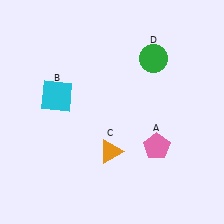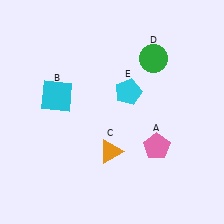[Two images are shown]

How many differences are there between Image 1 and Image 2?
There is 1 difference between the two images.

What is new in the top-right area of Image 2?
A cyan pentagon (E) was added in the top-right area of Image 2.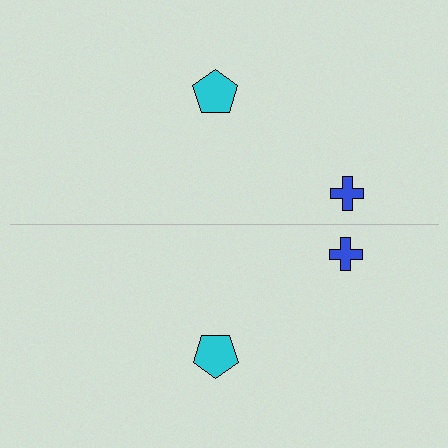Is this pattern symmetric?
Yes, this pattern has bilateral (reflection) symmetry.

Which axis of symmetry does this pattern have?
The pattern has a horizontal axis of symmetry running through the center of the image.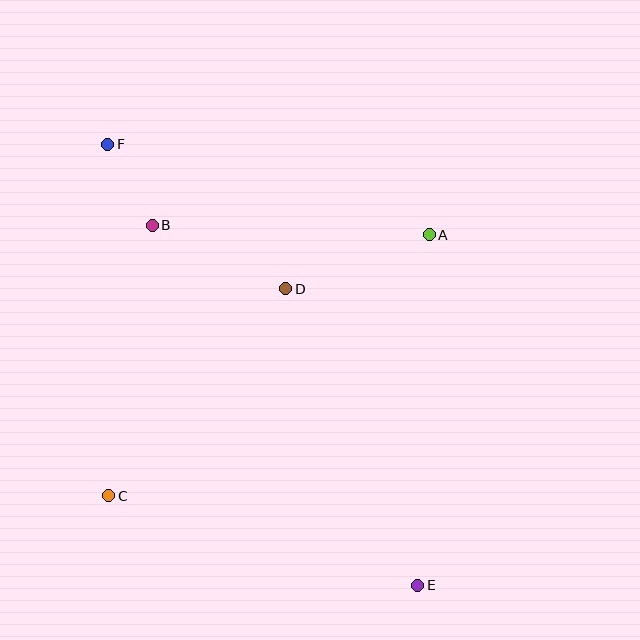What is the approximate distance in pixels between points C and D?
The distance between C and D is approximately 273 pixels.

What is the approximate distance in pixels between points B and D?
The distance between B and D is approximately 148 pixels.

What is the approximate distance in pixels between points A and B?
The distance between A and B is approximately 277 pixels.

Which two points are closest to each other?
Points B and F are closest to each other.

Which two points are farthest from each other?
Points E and F are farthest from each other.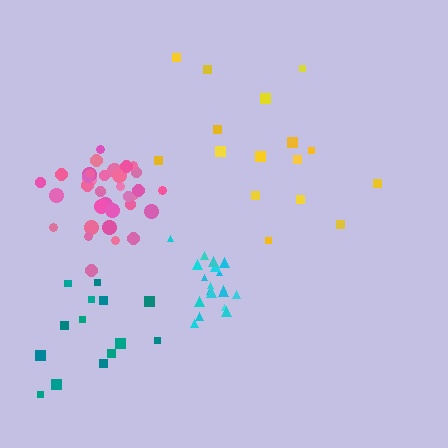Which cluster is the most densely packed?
Pink.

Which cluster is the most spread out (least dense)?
Yellow.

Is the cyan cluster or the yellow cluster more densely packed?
Cyan.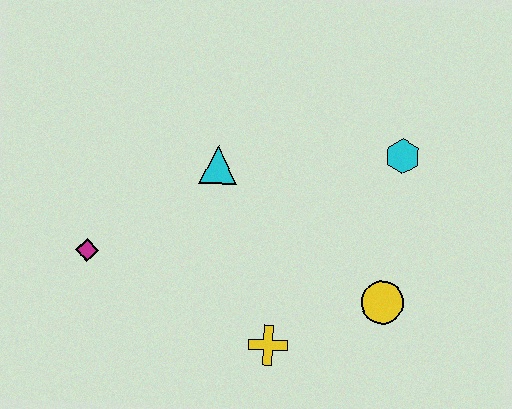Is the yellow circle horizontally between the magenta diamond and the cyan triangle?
No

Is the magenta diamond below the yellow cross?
No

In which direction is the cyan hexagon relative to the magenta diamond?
The cyan hexagon is to the right of the magenta diamond.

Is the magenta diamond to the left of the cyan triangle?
Yes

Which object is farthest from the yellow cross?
The cyan hexagon is farthest from the yellow cross.